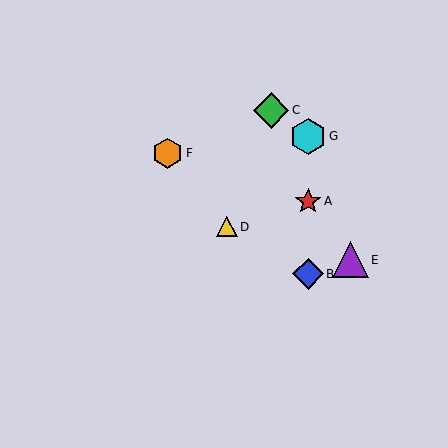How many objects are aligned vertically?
3 objects (A, B, G) are aligned vertically.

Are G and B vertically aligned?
Yes, both are at x≈308.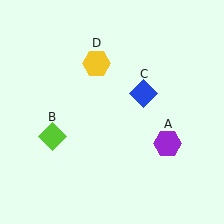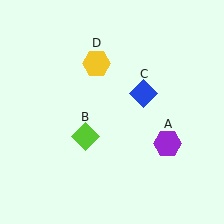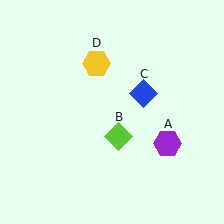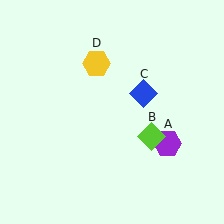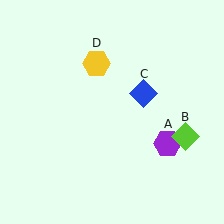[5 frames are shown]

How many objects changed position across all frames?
1 object changed position: lime diamond (object B).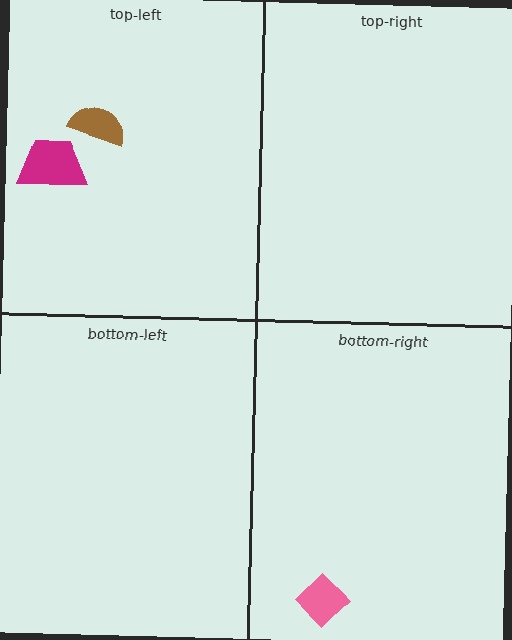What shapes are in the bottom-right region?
The pink diamond.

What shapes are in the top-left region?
The brown semicircle, the magenta trapezoid.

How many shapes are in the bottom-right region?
1.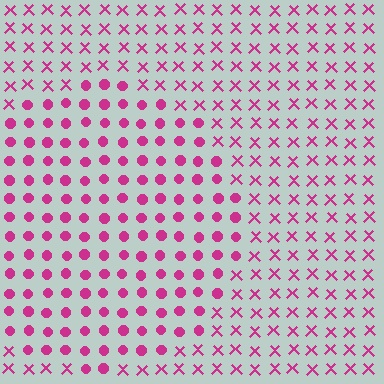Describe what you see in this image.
The image is filled with small magenta elements arranged in a uniform grid. A circle-shaped region contains circles, while the surrounding area contains X marks. The boundary is defined purely by the change in element shape.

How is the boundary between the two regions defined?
The boundary is defined by a change in element shape: circles inside vs. X marks outside. All elements share the same color and spacing.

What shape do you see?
I see a circle.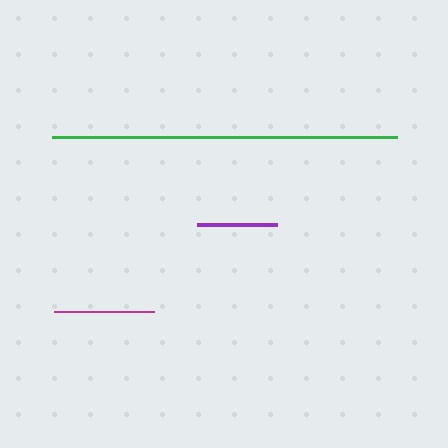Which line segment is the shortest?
The purple line is the shortest at approximately 80 pixels.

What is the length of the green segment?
The green segment is approximately 346 pixels long.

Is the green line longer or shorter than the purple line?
The green line is longer than the purple line.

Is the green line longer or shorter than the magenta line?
The green line is longer than the magenta line.